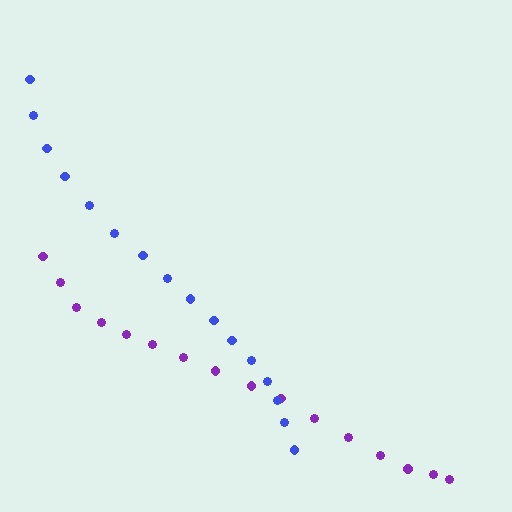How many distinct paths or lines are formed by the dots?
There are 2 distinct paths.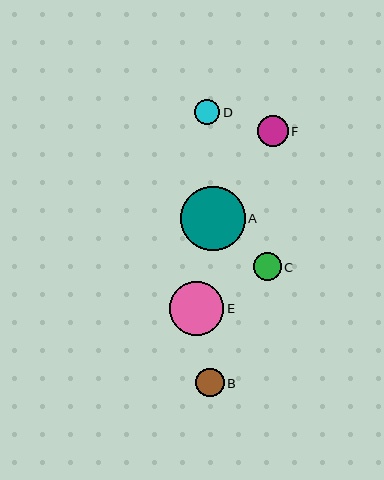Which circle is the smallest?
Circle D is the smallest with a size of approximately 26 pixels.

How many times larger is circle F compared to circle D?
Circle F is approximately 1.2 times the size of circle D.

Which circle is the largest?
Circle A is the largest with a size of approximately 65 pixels.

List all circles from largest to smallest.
From largest to smallest: A, E, F, B, C, D.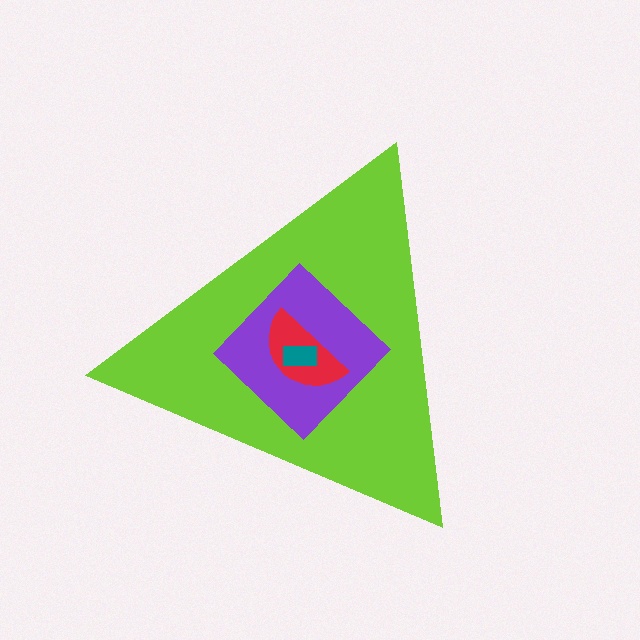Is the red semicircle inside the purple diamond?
Yes.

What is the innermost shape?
The teal rectangle.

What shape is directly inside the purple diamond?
The red semicircle.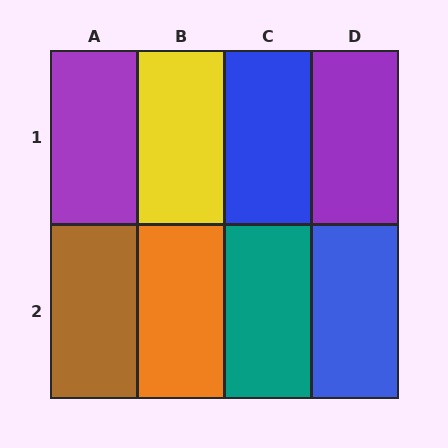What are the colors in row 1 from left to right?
Purple, yellow, blue, purple.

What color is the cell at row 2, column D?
Blue.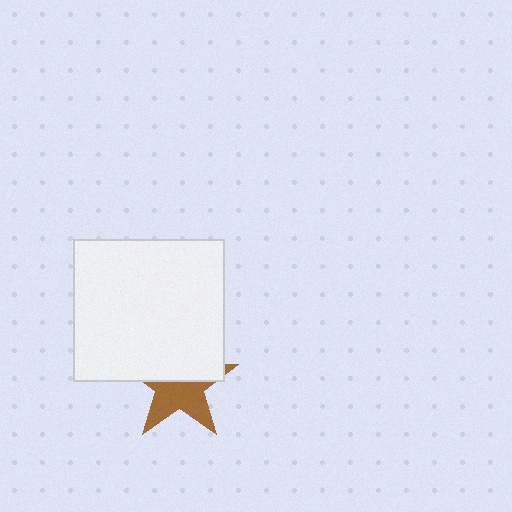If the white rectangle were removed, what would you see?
You would see the complete brown star.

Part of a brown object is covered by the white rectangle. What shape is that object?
It is a star.